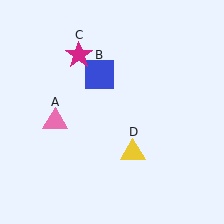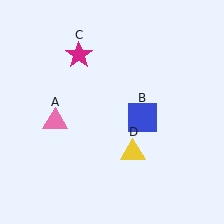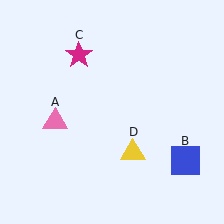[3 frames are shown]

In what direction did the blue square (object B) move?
The blue square (object B) moved down and to the right.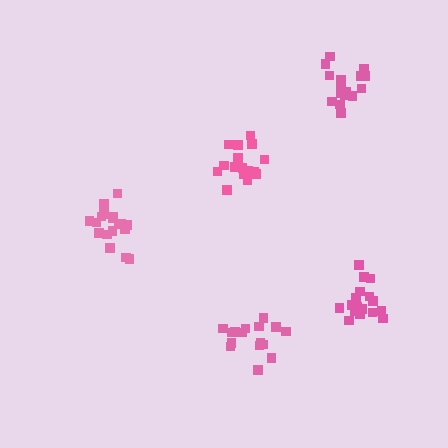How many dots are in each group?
Group 1: 17 dots, Group 2: 16 dots, Group 3: 18 dots, Group 4: 17 dots, Group 5: 17 dots (85 total).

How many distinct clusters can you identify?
There are 5 distinct clusters.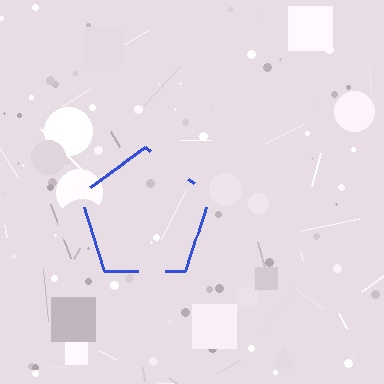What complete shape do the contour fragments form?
The contour fragments form a pentagon.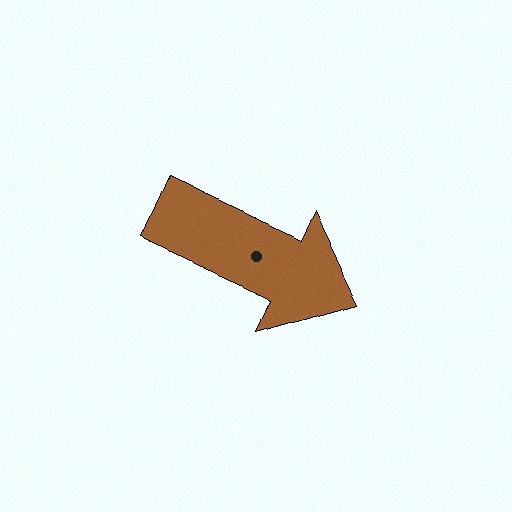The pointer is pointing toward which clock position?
Roughly 4 o'clock.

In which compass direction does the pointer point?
Southeast.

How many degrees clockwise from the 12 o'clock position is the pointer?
Approximately 114 degrees.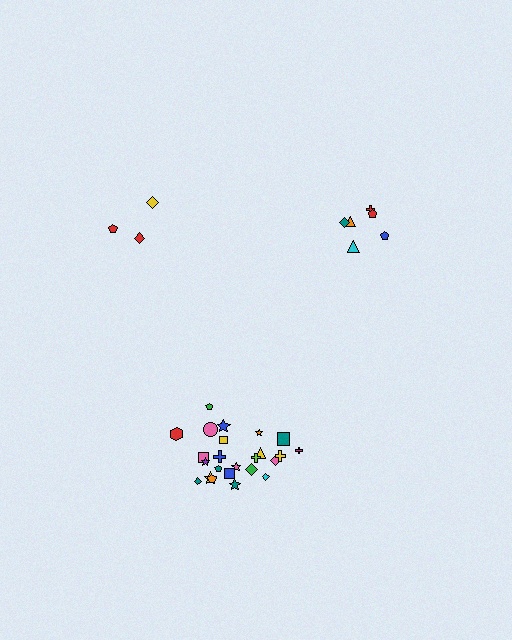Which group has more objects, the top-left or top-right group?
The top-right group.